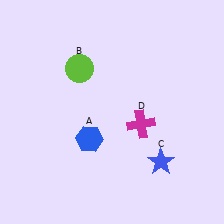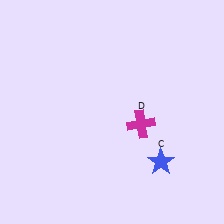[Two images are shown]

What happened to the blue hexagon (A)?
The blue hexagon (A) was removed in Image 2. It was in the bottom-left area of Image 1.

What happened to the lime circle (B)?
The lime circle (B) was removed in Image 2. It was in the top-left area of Image 1.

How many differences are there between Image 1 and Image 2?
There are 2 differences between the two images.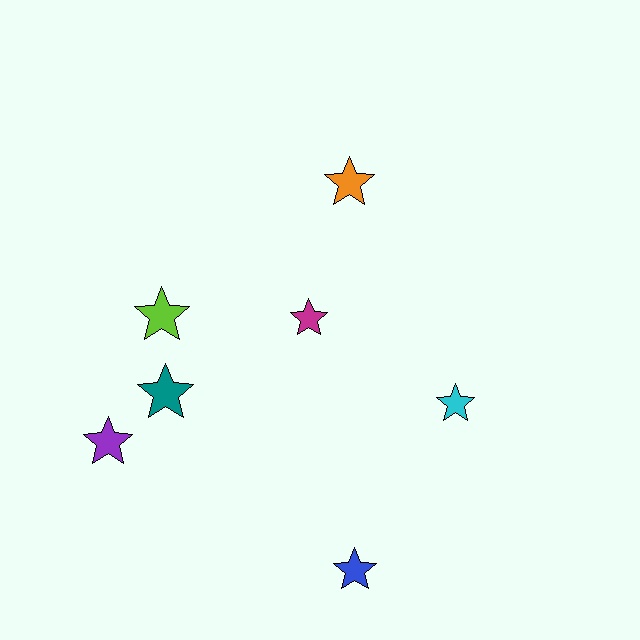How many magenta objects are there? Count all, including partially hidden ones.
There is 1 magenta object.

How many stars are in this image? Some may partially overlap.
There are 7 stars.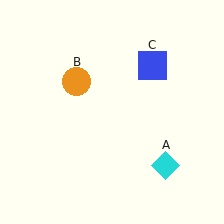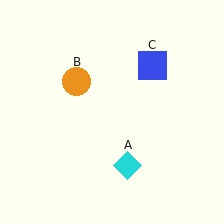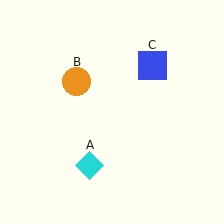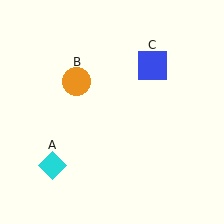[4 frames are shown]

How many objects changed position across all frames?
1 object changed position: cyan diamond (object A).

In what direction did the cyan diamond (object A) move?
The cyan diamond (object A) moved left.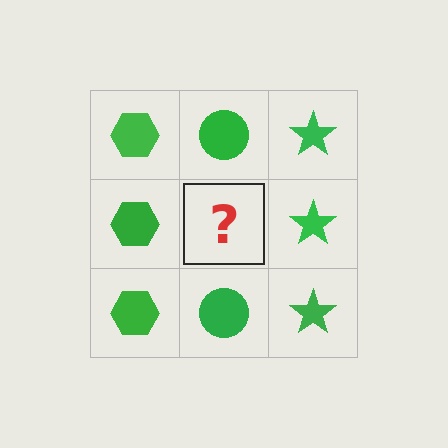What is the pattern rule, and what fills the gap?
The rule is that each column has a consistent shape. The gap should be filled with a green circle.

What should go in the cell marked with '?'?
The missing cell should contain a green circle.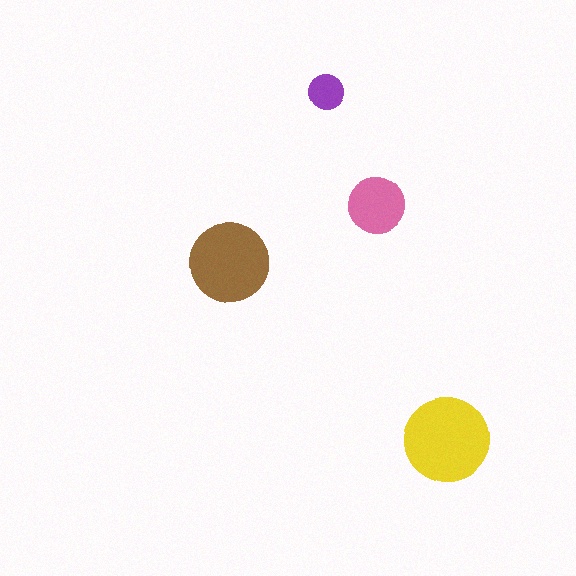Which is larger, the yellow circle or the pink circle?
The yellow one.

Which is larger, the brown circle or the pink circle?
The brown one.